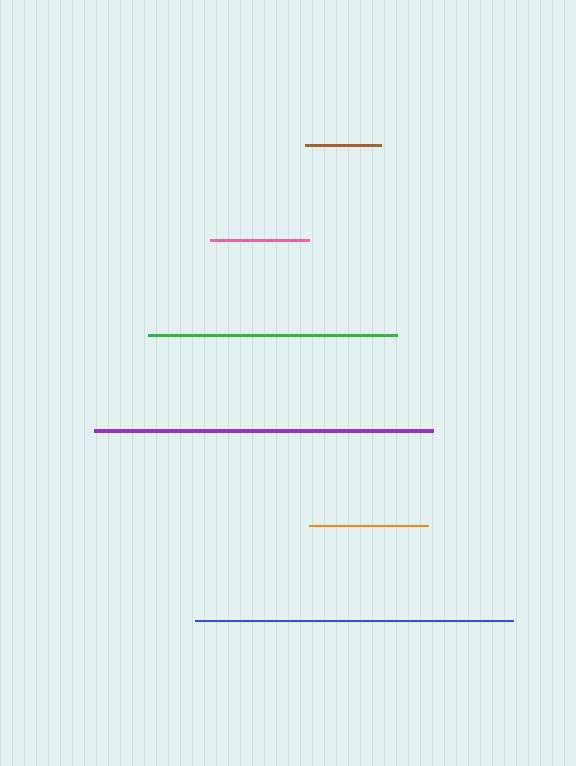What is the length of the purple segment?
The purple segment is approximately 340 pixels long.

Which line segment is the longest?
The purple line is the longest at approximately 340 pixels.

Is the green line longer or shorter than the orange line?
The green line is longer than the orange line.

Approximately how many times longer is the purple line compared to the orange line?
The purple line is approximately 2.8 times the length of the orange line.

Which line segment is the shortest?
The brown line is the shortest at approximately 77 pixels.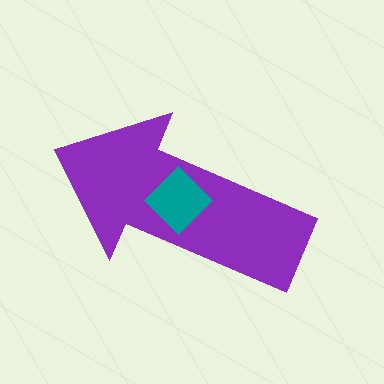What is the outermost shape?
The purple arrow.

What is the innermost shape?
The teal diamond.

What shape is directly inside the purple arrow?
The teal diamond.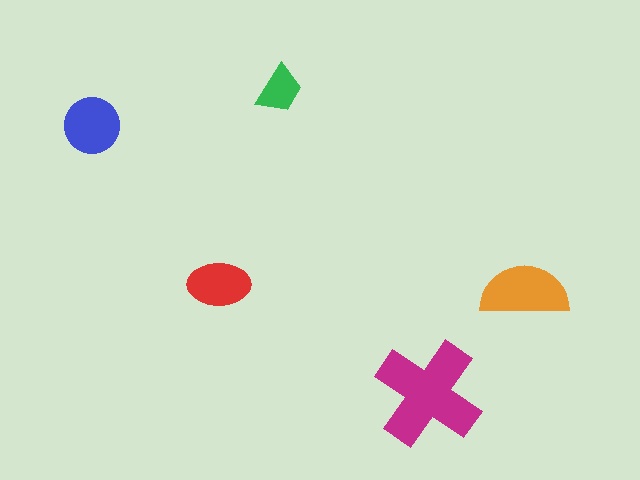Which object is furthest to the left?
The blue circle is leftmost.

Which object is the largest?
The magenta cross.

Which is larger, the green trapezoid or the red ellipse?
The red ellipse.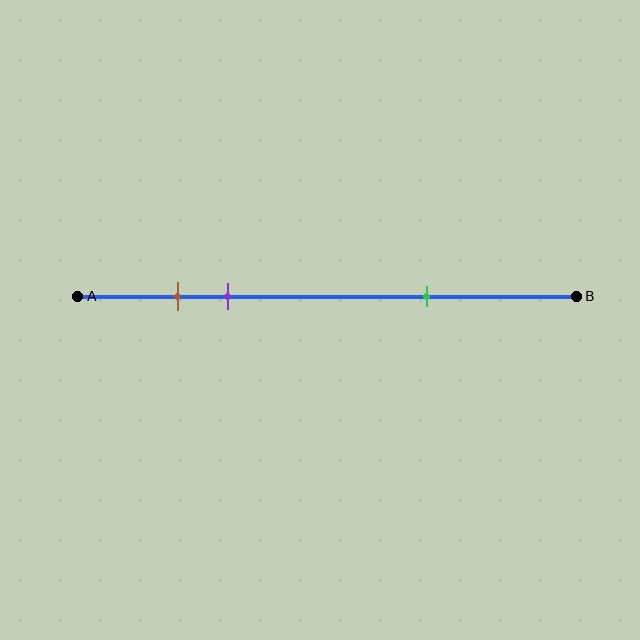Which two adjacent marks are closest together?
The brown and purple marks are the closest adjacent pair.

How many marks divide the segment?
There are 3 marks dividing the segment.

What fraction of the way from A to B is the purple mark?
The purple mark is approximately 30% (0.3) of the way from A to B.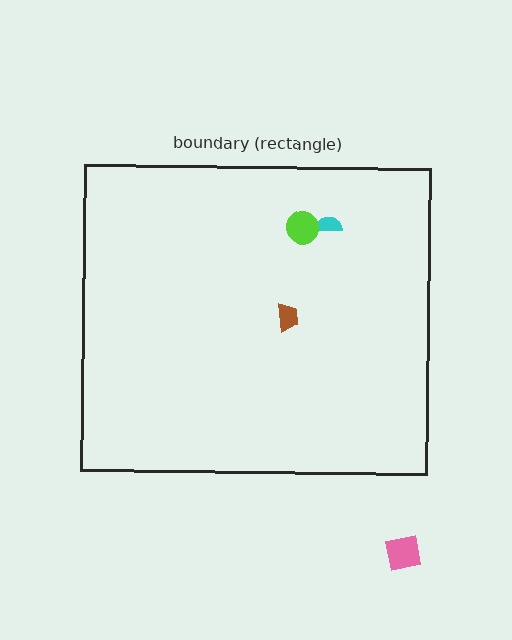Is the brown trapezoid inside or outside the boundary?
Inside.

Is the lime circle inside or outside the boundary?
Inside.